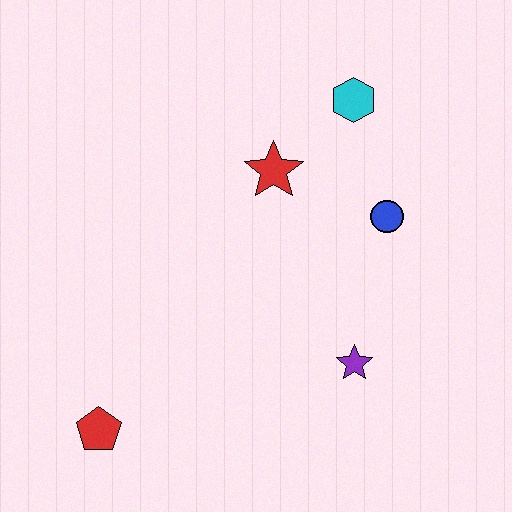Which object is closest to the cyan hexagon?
The red star is closest to the cyan hexagon.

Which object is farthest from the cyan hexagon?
The red pentagon is farthest from the cyan hexagon.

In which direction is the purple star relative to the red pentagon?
The purple star is to the right of the red pentagon.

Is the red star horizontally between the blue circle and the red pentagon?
Yes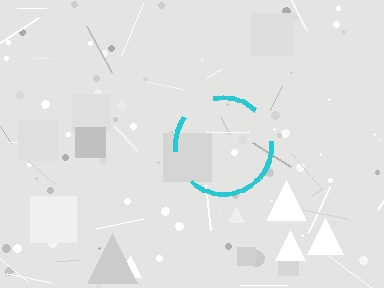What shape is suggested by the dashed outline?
The dashed outline suggests a circle.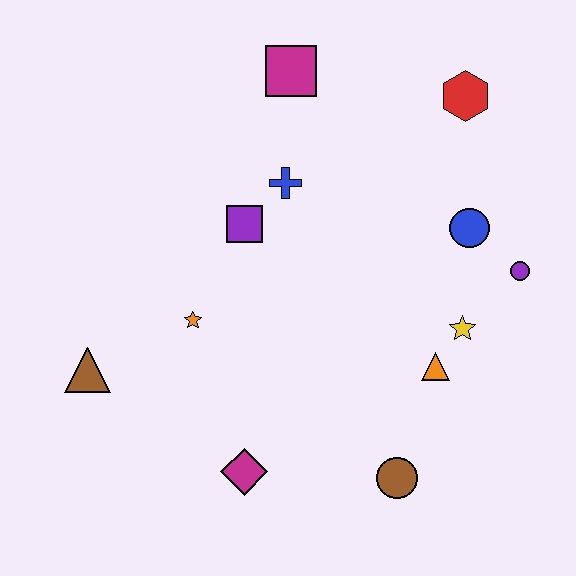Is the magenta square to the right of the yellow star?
No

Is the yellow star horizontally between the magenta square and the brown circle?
No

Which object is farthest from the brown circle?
The magenta square is farthest from the brown circle.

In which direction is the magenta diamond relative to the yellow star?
The magenta diamond is to the left of the yellow star.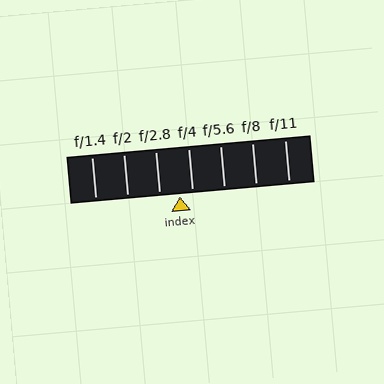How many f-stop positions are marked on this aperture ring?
There are 7 f-stop positions marked.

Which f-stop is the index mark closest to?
The index mark is closest to f/4.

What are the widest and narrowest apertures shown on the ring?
The widest aperture shown is f/1.4 and the narrowest is f/11.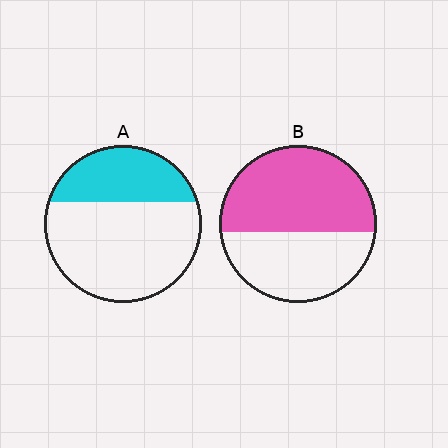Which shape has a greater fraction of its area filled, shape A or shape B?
Shape B.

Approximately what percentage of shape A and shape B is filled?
A is approximately 30% and B is approximately 55%.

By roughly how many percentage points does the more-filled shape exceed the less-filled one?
By roughly 25 percentage points (B over A).